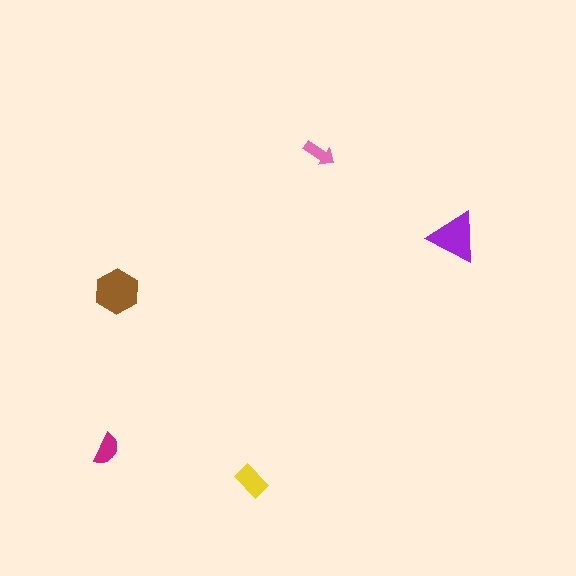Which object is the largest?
The brown hexagon.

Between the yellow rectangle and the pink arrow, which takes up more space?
The yellow rectangle.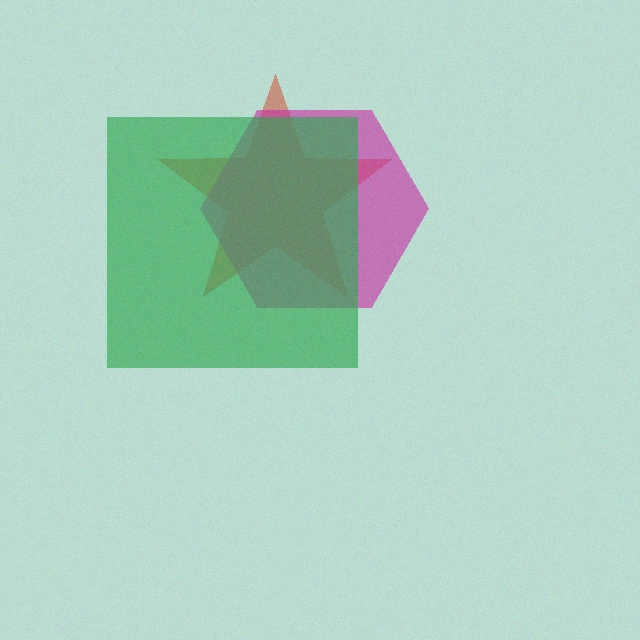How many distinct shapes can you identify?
There are 3 distinct shapes: a red star, a magenta hexagon, a green square.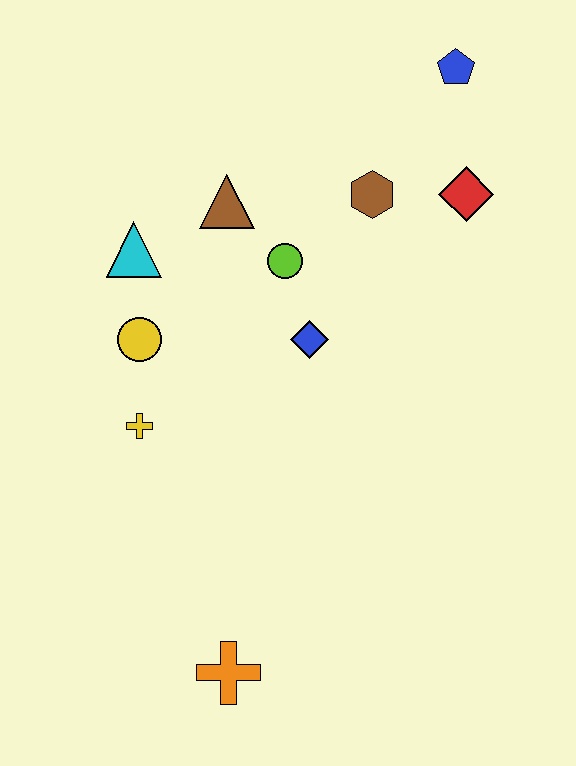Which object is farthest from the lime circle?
The orange cross is farthest from the lime circle.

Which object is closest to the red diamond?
The brown hexagon is closest to the red diamond.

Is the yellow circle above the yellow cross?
Yes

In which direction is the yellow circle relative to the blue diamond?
The yellow circle is to the left of the blue diamond.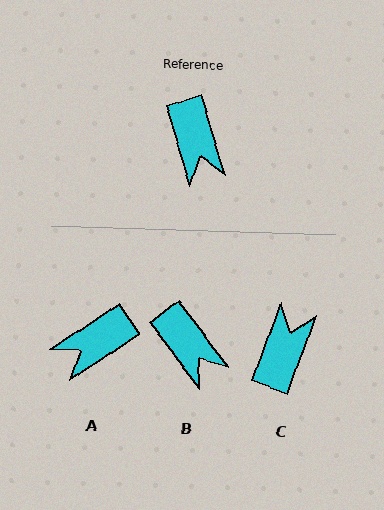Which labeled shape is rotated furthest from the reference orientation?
C, about 143 degrees away.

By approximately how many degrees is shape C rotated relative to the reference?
Approximately 143 degrees counter-clockwise.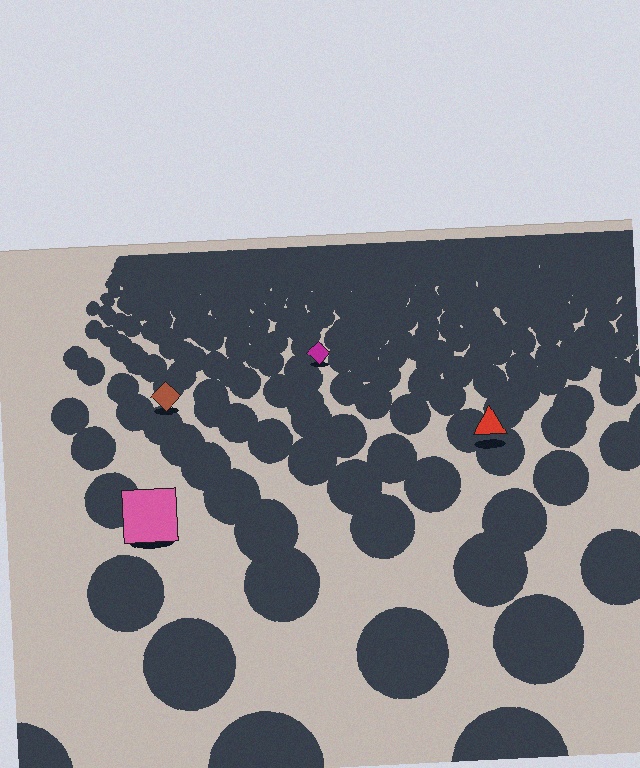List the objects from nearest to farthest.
From nearest to farthest: the pink square, the red triangle, the brown diamond, the magenta diamond.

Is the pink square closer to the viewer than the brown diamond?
Yes. The pink square is closer — you can tell from the texture gradient: the ground texture is coarser near it.